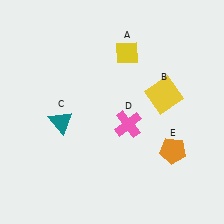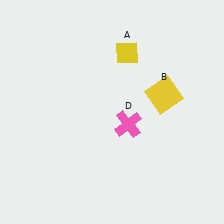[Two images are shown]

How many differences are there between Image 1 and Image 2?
There are 2 differences between the two images.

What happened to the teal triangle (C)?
The teal triangle (C) was removed in Image 2. It was in the bottom-left area of Image 1.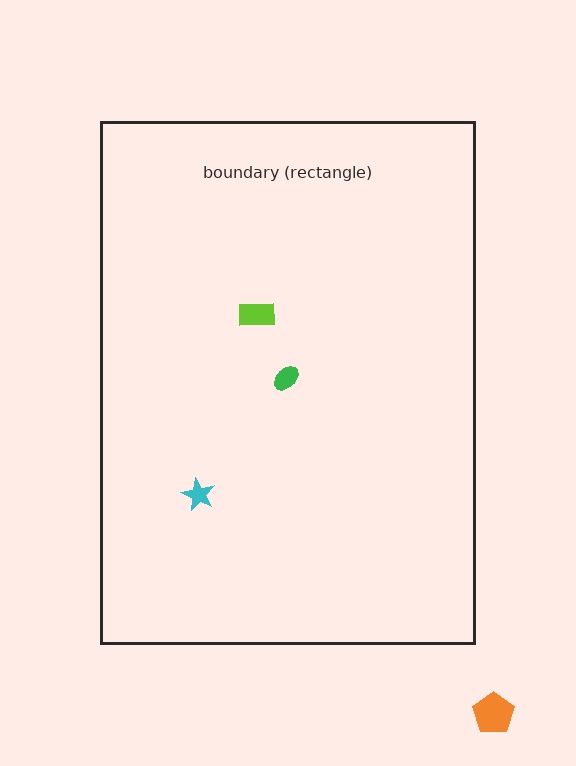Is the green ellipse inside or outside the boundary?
Inside.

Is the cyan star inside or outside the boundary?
Inside.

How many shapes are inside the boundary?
3 inside, 1 outside.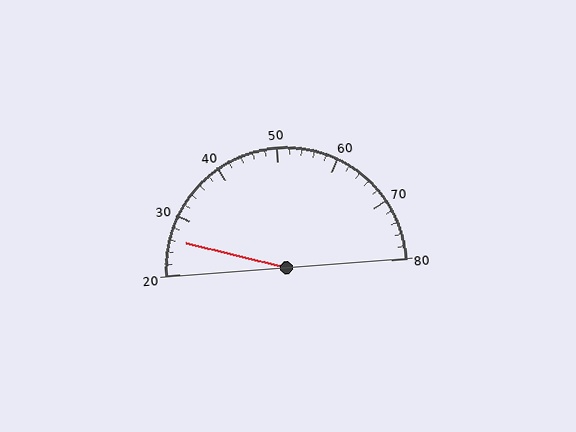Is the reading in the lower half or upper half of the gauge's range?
The reading is in the lower half of the range (20 to 80).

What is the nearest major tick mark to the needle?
The nearest major tick mark is 30.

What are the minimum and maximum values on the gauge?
The gauge ranges from 20 to 80.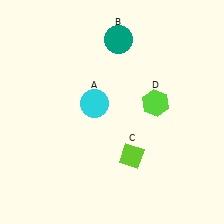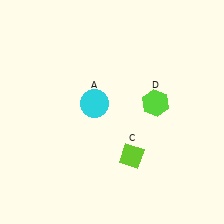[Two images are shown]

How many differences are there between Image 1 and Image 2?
There is 1 difference between the two images.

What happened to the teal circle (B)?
The teal circle (B) was removed in Image 2. It was in the top-right area of Image 1.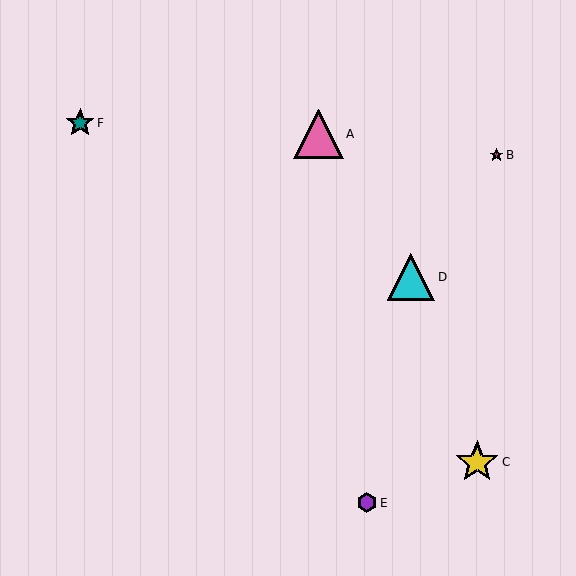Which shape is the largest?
The pink triangle (labeled A) is the largest.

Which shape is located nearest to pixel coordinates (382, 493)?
The purple hexagon (labeled E) at (367, 503) is nearest to that location.